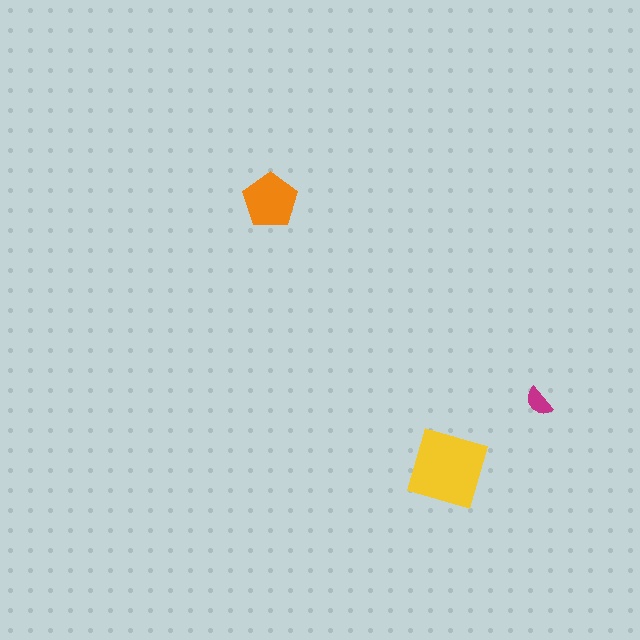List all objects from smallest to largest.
The magenta semicircle, the orange pentagon, the yellow square.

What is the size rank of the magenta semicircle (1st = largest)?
3rd.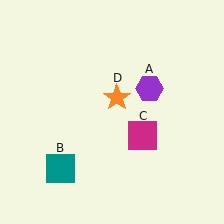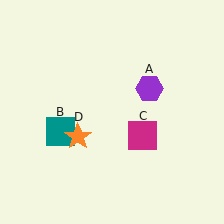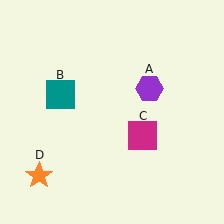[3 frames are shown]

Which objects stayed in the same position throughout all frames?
Purple hexagon (object A) and magenta square (object C) remained stationary.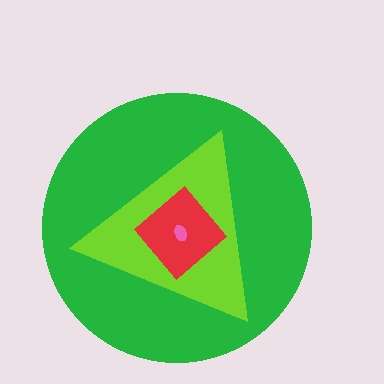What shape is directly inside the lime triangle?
The red diamond.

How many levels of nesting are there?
4.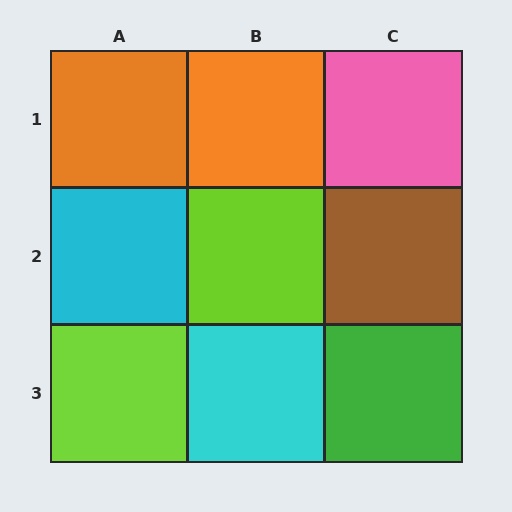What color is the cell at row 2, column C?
Brown.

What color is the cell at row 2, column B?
Lime.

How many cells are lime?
2 cells are lime.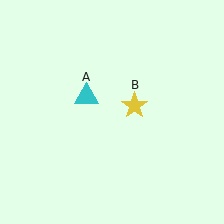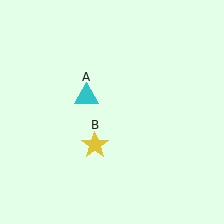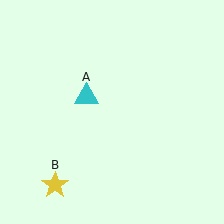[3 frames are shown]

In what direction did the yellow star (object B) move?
The yellow star (object B) moved down and to the left.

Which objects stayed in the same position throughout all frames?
Cyan triangle (object A) remained stationary.